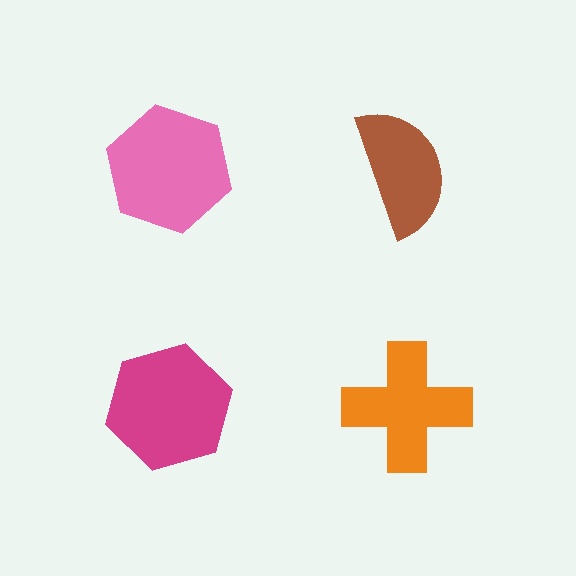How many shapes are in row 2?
2 shapes.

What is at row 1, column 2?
A brown semicircle.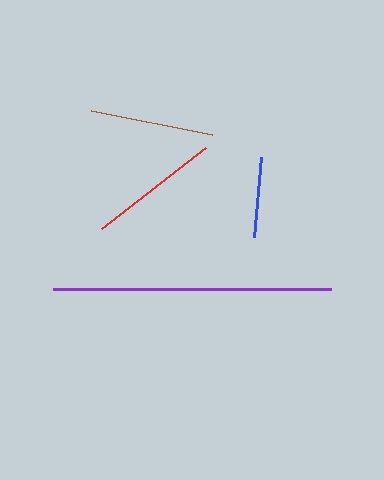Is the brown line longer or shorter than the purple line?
The purple line is longer than the brown line.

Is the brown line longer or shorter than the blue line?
The brown line is longer than the blue line.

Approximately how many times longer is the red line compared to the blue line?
The red line is approximately 1.6 times the length of the blue line.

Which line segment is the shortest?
The blue line is the shortest at approximately 81 pixels.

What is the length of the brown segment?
The brown segment is approximately 123 pixels long.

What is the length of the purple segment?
The purple segment is approximately 278 pixels long.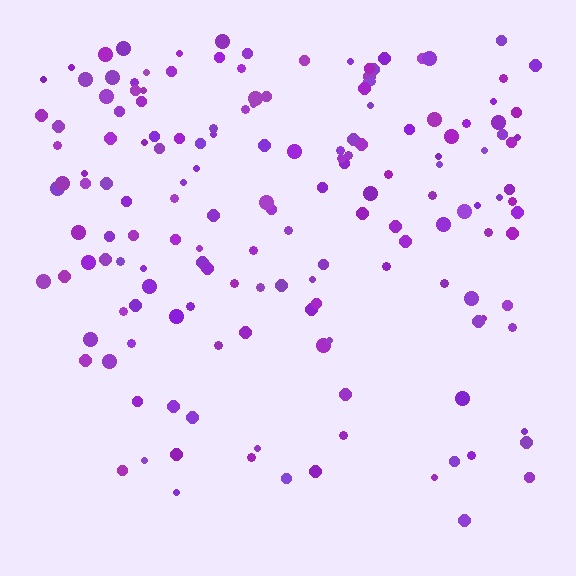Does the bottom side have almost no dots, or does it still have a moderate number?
Still a moderate number, just noticeably fewer than the top.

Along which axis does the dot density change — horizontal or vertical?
Vertical.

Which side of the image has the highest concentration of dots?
The top.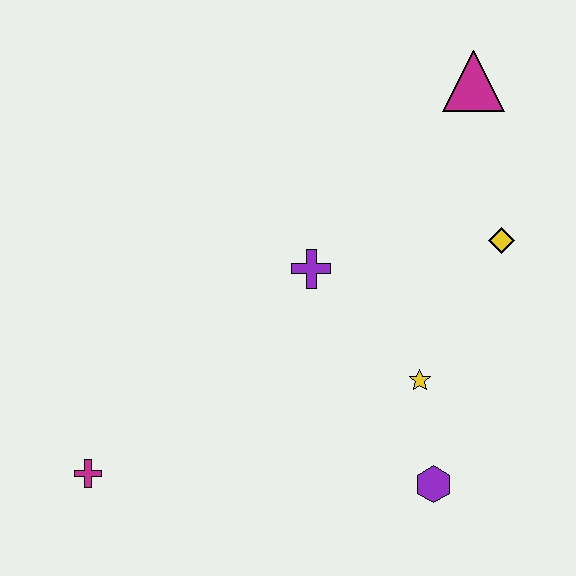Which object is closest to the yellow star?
The purple hexagon is closest to the yellow star.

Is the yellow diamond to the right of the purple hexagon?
Yes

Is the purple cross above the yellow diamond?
No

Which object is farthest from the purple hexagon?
The magenta triangle is farthest from the purple hexagon.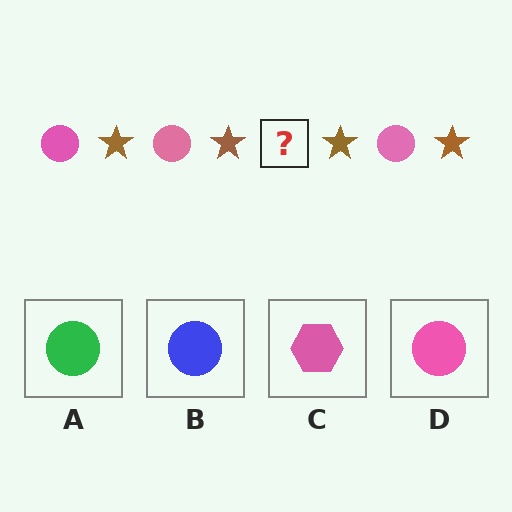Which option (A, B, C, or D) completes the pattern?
D.